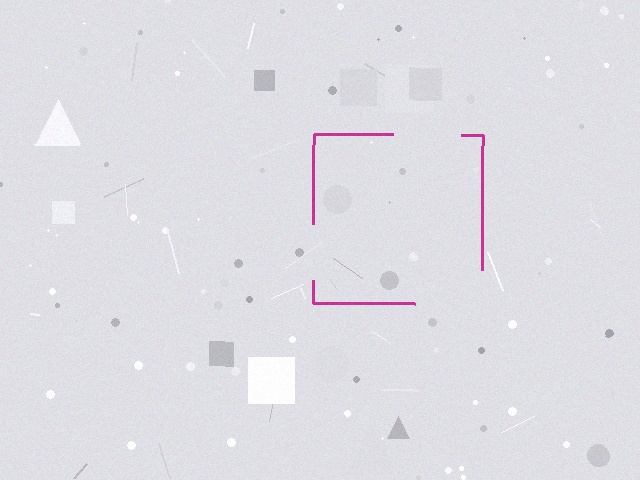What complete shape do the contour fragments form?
The contour fragments form a square.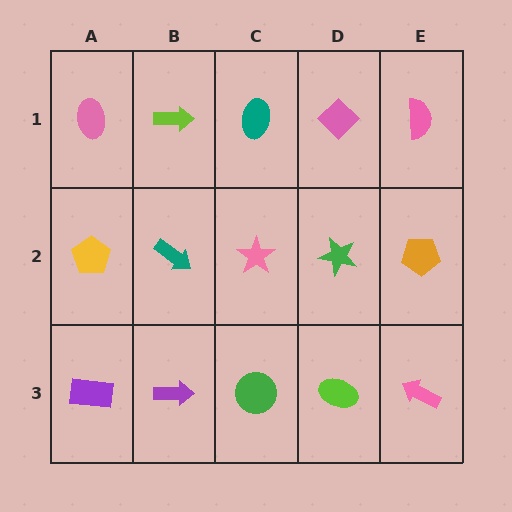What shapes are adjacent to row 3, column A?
A yellow pentagon (row 2, column A), a purple arrow (row 3, column B).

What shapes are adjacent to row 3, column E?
An orange pentagon (row 2, column E), a lime ellipse (row 3, column D).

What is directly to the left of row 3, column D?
A green circle.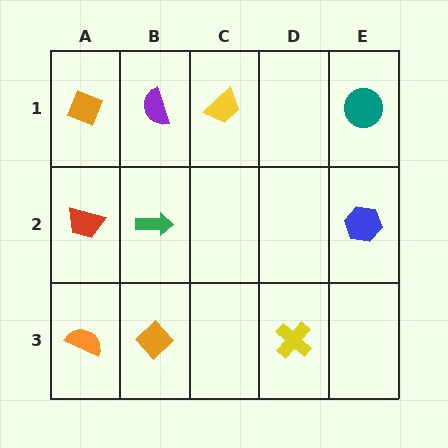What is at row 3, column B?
An orange diamond.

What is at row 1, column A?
An orange diamond.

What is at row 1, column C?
A yellow trapezoid.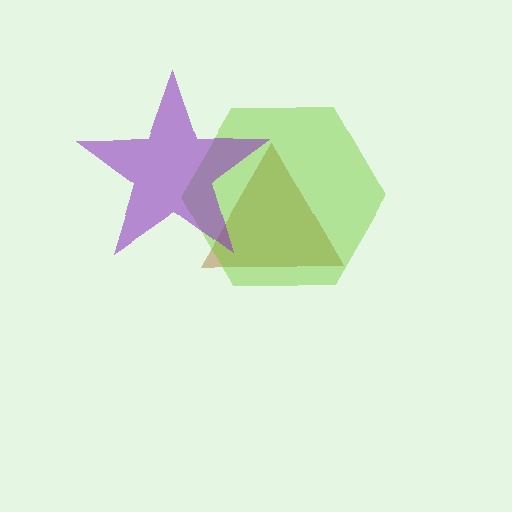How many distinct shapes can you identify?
There are 3 distinct shapes: a brown triangle, a lime hexagon, a purple star.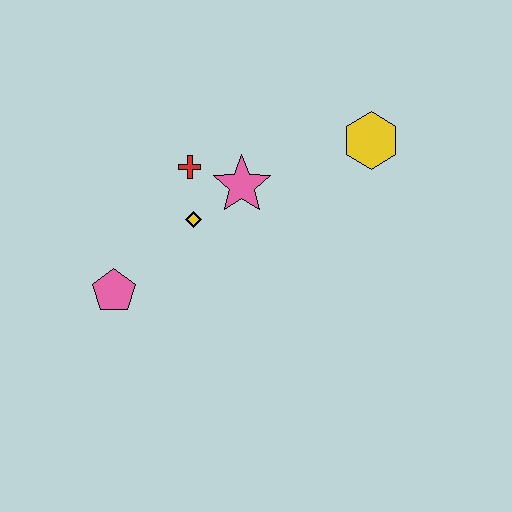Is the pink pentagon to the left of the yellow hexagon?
Yes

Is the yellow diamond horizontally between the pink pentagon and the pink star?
Yes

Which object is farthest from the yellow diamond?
The yellow hexagon is farthest from the yellow diamond.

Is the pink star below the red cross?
Yes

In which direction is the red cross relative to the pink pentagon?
The red cross is above the pink pentagon.